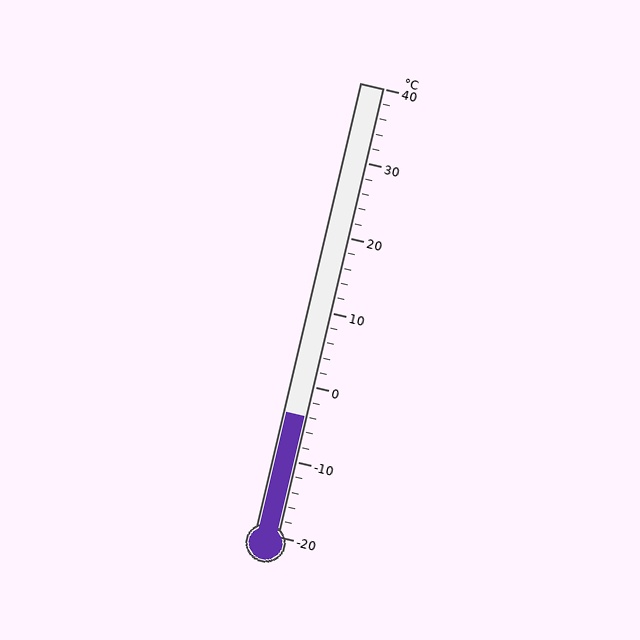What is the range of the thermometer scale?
The thermometer scale ranges from -20°C to 40°C.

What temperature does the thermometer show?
The thermometer shows approximately -4°C.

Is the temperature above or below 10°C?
The temperature is below 10°C.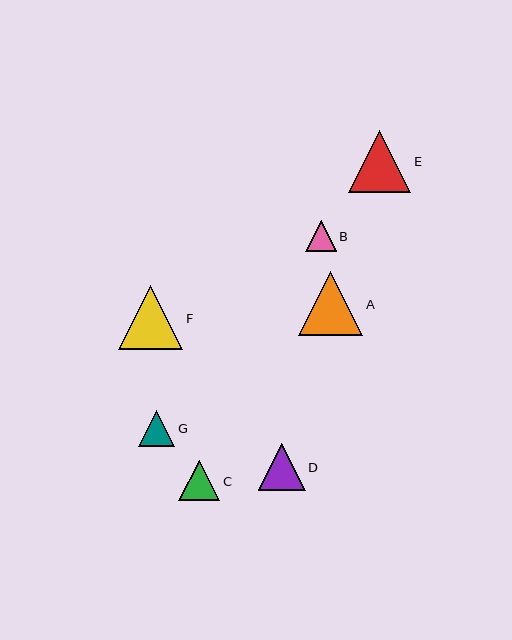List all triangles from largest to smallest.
From largest to smallest: A, F, E, D, C, G, B.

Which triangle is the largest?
Triangle A is the largest with a size of approximately 64 pixels.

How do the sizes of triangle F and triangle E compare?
Triangle F and triangle E are approximately the same size.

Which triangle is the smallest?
Triangle B is the smallest with a size of approximately 31 pixels.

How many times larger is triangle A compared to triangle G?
Triangle A is approximately 1.7 times the size of triangle G.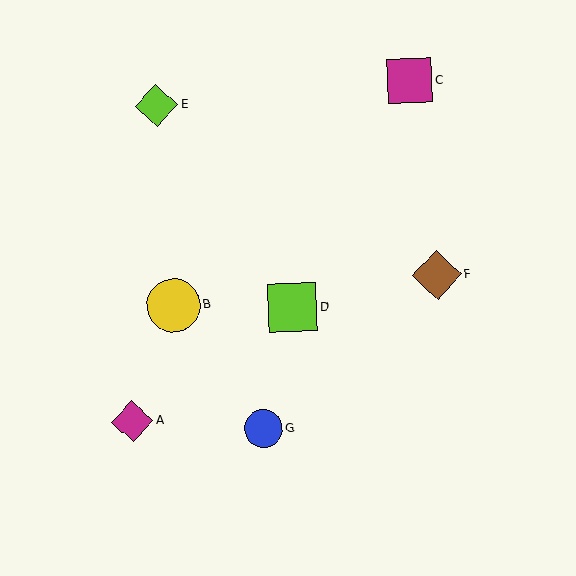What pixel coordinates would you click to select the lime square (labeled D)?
Click at (293, 307) to select the lime square D.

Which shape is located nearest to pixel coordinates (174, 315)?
The yellow circle (labeled B) at (173, 305) is nearest to that location.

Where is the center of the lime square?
The center of the lime square is at (293, 307).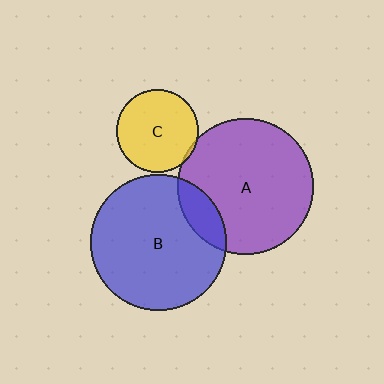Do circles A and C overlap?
Yes.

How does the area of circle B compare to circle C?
Approximately 2.7 times.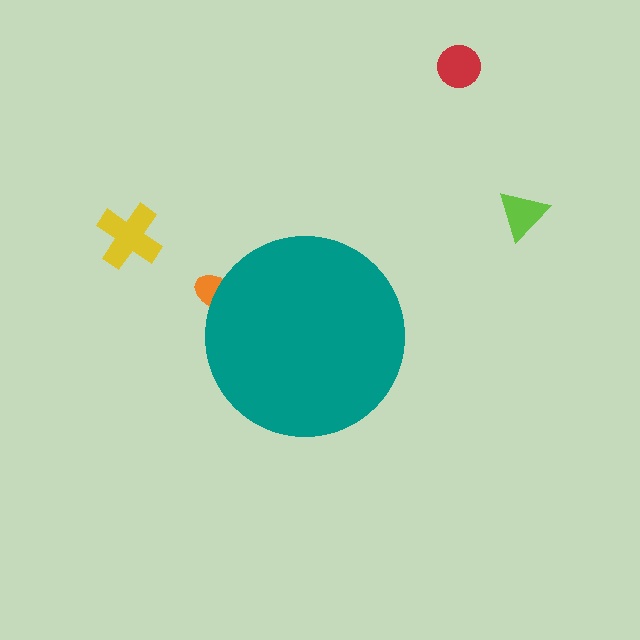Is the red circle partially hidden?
No, the red circle is fully visible.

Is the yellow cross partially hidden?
No, the yellow cross is fully visible.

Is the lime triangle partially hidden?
No, the lime triangle is fully visible.